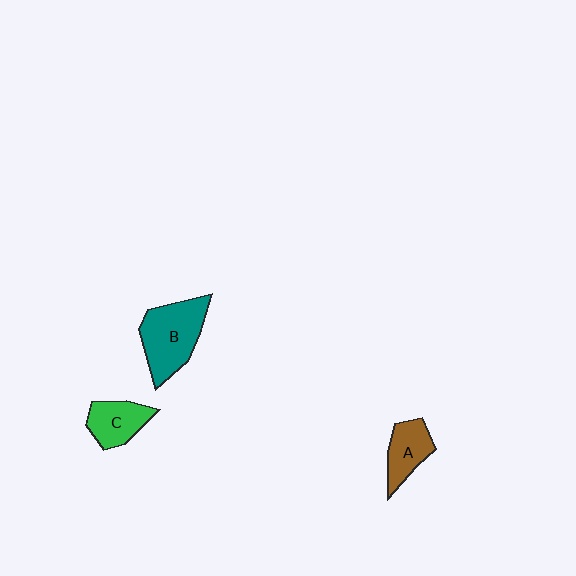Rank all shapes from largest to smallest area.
From largest to smallest: B (teal), C (green), A (brown).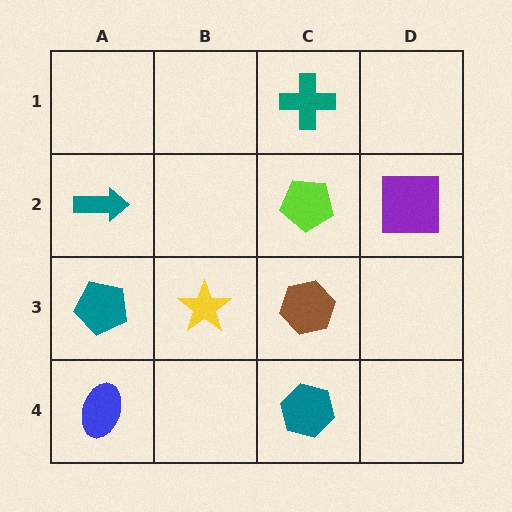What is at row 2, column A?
A teal arrow.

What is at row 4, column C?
A teal hexagon.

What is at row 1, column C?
A teal cross.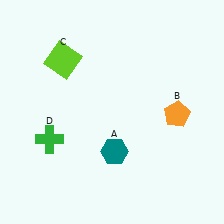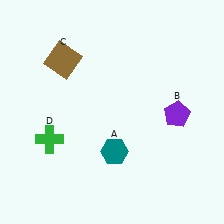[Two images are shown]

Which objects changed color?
B changed from orange to purple. C changed from lime to brown.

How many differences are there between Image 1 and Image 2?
There are 2 differences between the two images.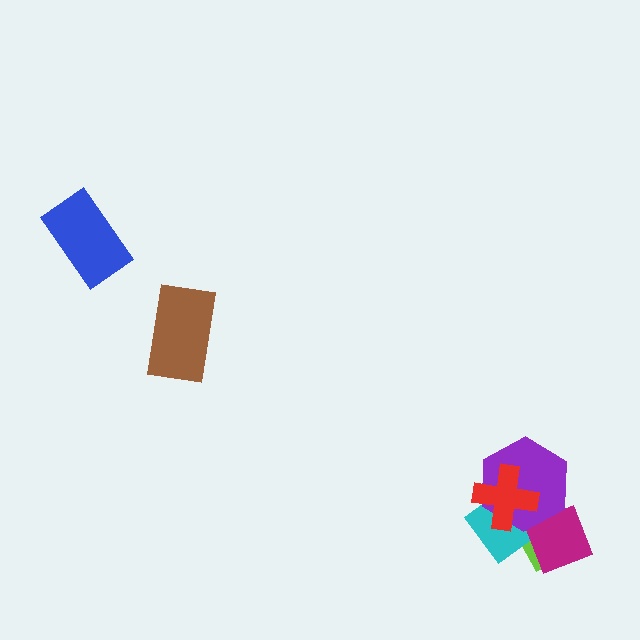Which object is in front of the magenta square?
The purple hexagon is in front of the magenta square.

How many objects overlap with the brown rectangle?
0 objects overlap with the brown rectangle.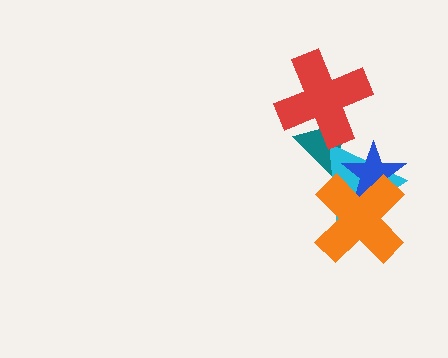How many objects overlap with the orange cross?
2 objects overlap with the orange cross.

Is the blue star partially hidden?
Yes, it is partially covered by another shape.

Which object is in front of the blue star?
The orange cross is in front of the blue star.